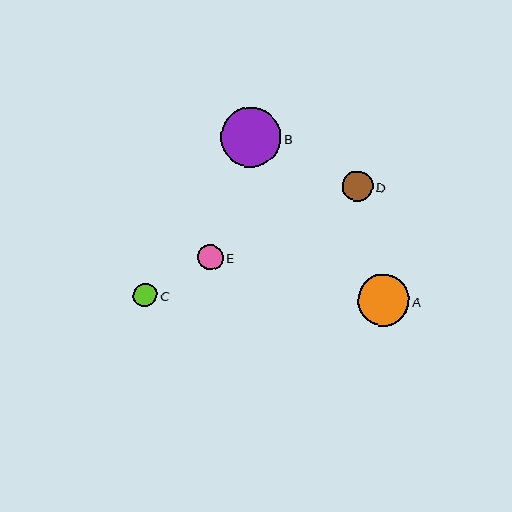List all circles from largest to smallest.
From largest to smallest: B, A, D, E, C.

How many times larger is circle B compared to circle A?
Circle B is approximately 1.2 times the size of circle A.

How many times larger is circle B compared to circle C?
Circle B is approximately 2.5 times the size of circle C.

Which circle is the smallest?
Circle C is the smallest with a size of approximately 24 pixels.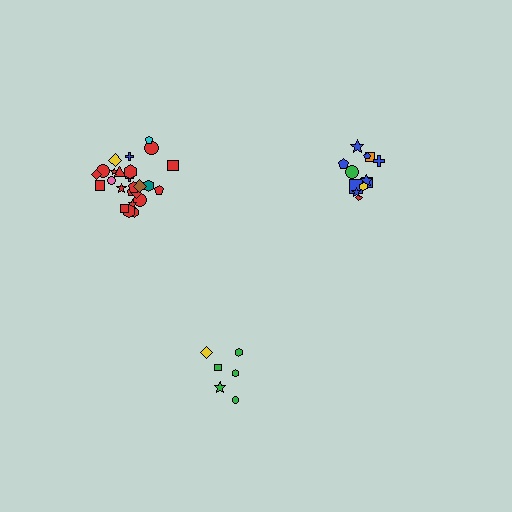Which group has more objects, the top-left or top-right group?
The top-left group.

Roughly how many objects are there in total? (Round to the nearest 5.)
Roughly 45 objects in total.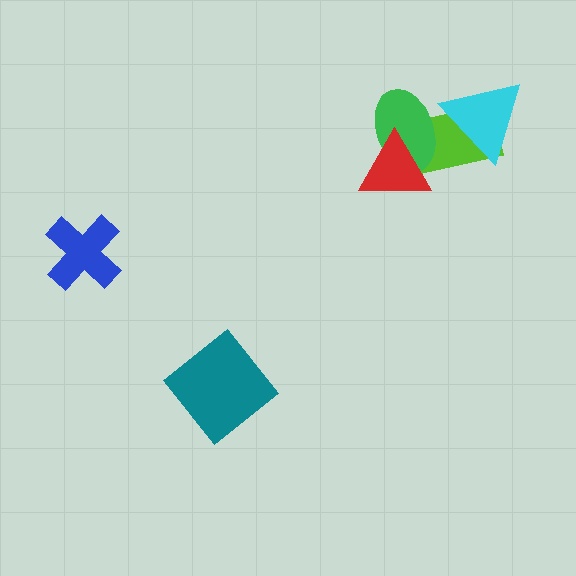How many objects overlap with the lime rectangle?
3 objects overlap with the lime rectangle.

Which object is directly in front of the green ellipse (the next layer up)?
The cyan triangle is directly in front of the green ellipse.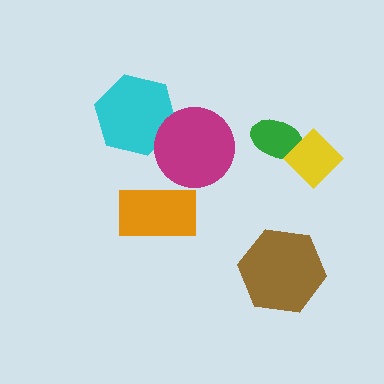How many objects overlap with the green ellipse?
1 object overlaps with the green ellipse.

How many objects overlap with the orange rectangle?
0 objects overlap with the orange rectangle.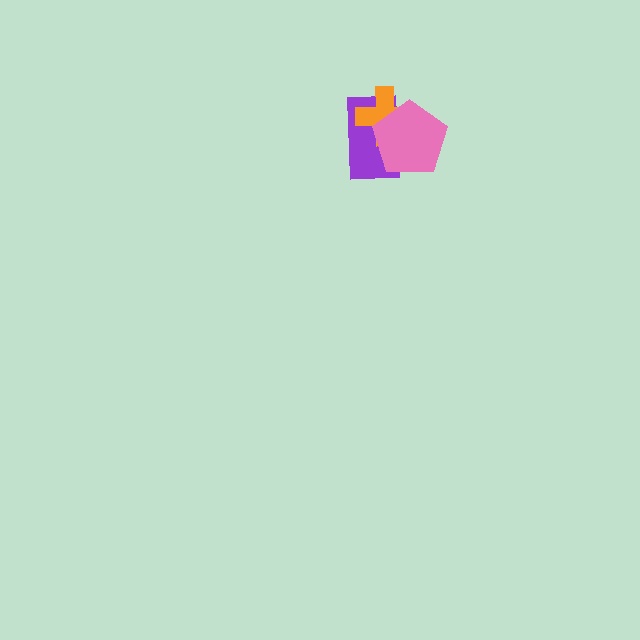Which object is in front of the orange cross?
The pink pentagon is in front of the orange cross.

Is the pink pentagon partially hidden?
No, no other shape covers it.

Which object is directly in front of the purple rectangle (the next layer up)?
The orange cross is directly in front of the purple rectangle.